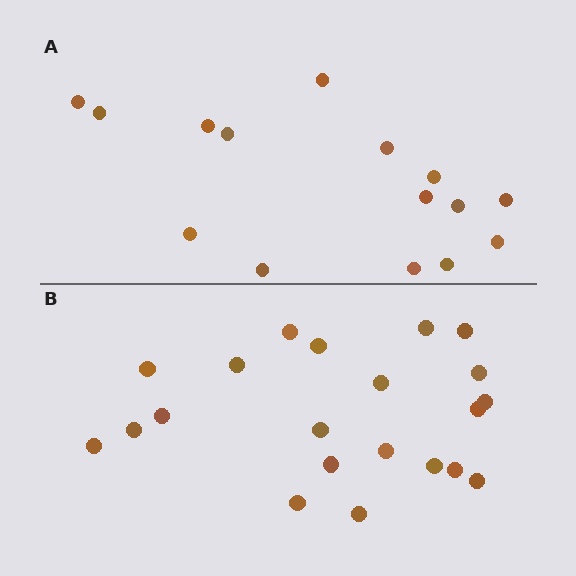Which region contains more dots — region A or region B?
Region B (the bottom region) has more dots.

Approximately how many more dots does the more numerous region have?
Region B has about 6 more dots than region A.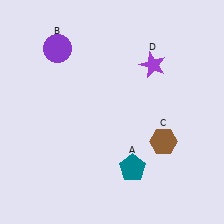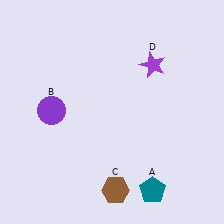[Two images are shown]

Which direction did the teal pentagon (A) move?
The teal pentagon (A) moved down.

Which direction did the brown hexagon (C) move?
The brown hexagon (C) moved down.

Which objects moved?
The objects that moved are: the teal pentagon (A), the purple circle (B), the brown hexagon (C).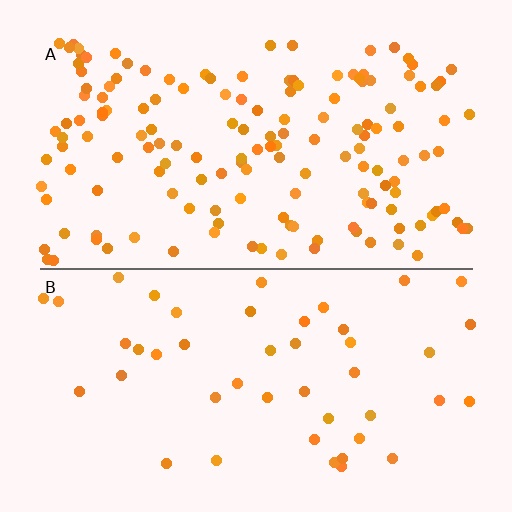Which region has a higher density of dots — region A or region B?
A (the top).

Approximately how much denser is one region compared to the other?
Approximately 3.3× — region A over region B.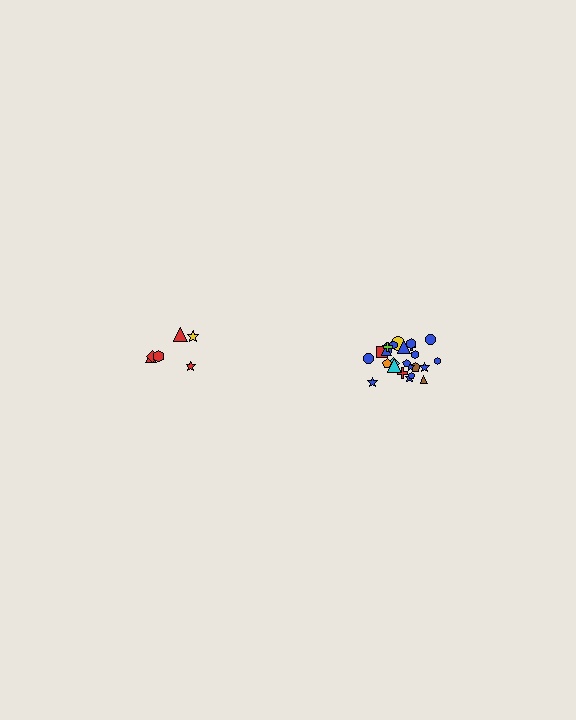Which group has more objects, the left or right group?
The right group.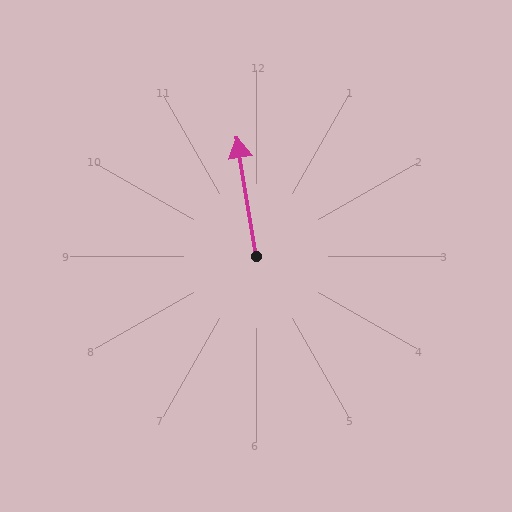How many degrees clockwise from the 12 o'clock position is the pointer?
Approximately 351 degrees.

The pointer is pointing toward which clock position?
Roughly 12 o'clock.